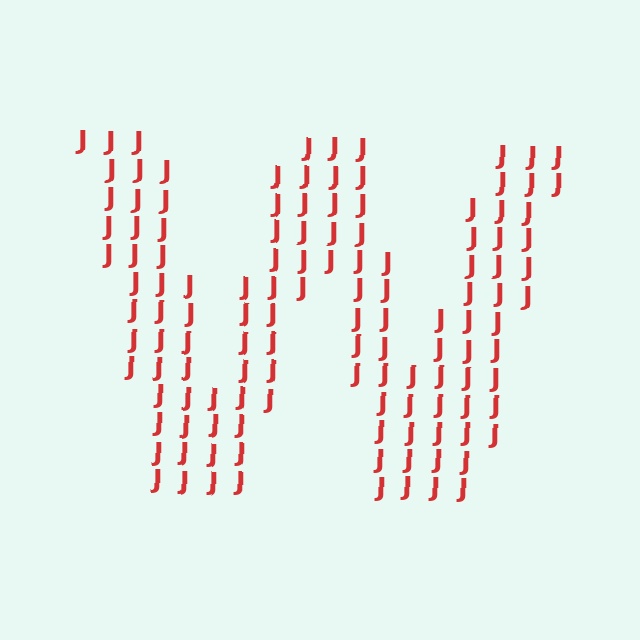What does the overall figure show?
The overall figure shows the letter W.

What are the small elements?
The small elements are letter J's.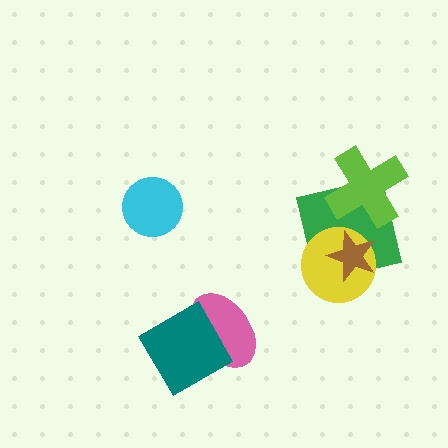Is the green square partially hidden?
Yes, it is partially covered by another shape.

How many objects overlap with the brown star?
2 objects overlap with the brown star.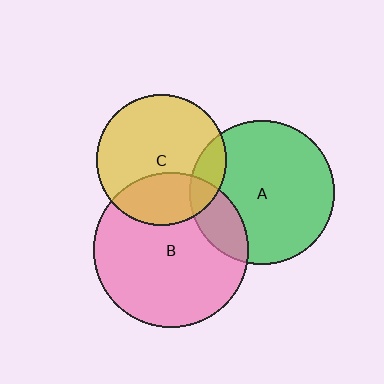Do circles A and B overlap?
Yes.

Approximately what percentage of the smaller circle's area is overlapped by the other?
Approximately 20%.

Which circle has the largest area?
Circle B (pink).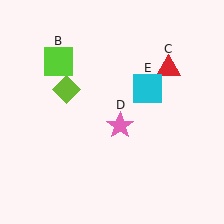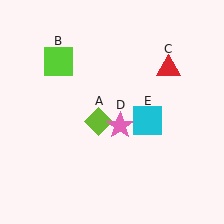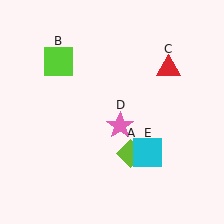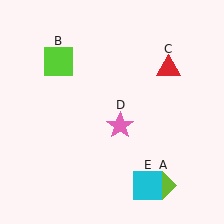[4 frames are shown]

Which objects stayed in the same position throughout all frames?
Lime square (object B) and red triangle (object C) and pink star (object D) remained stationary.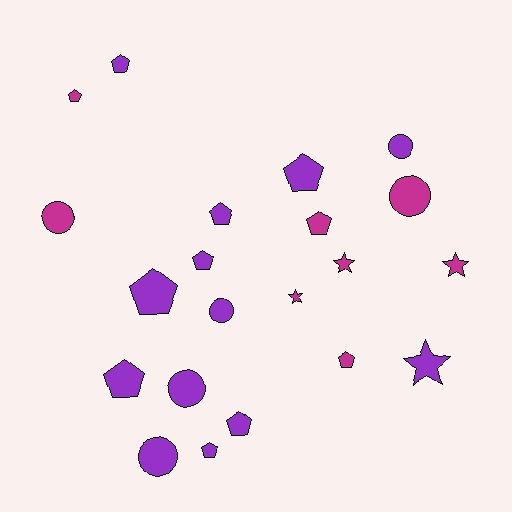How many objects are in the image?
There are 21 objects.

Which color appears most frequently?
Purple, with 13 objects.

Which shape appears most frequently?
Pentagon, with 11 objects.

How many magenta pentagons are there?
There are 3 magenta pentagons.